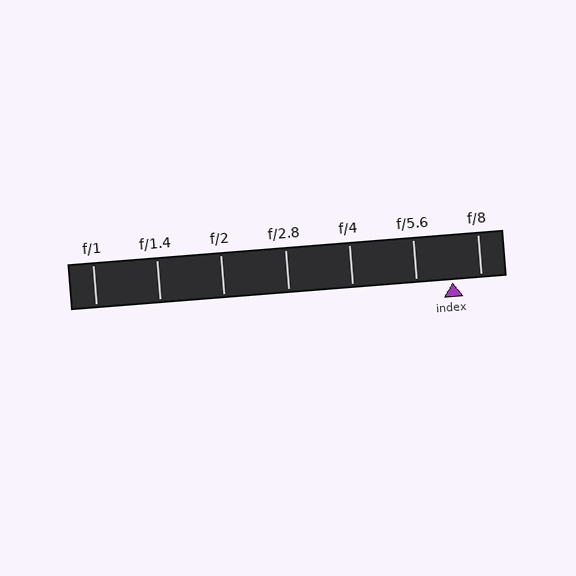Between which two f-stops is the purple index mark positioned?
The index mark is between f/5.6 and f/8.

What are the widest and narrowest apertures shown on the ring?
The widest aperture shown is f/1 and the narrowest is f/8.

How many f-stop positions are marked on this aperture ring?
There are 7 f-stop positions marked.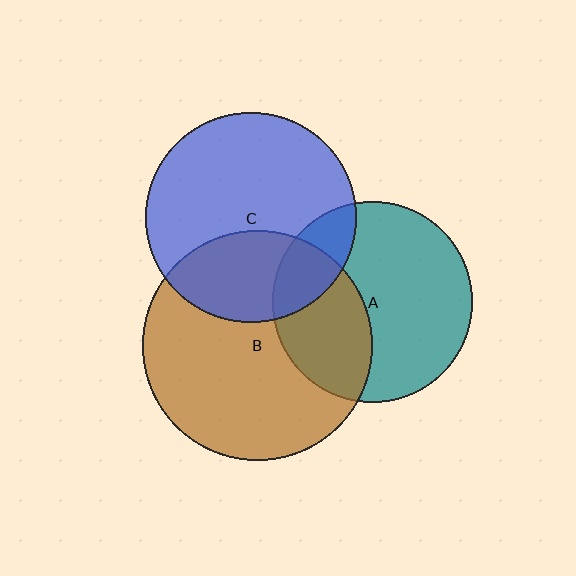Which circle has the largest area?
Circle B (brown).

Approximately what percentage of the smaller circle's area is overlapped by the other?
Approximately 20%.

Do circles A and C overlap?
Yes.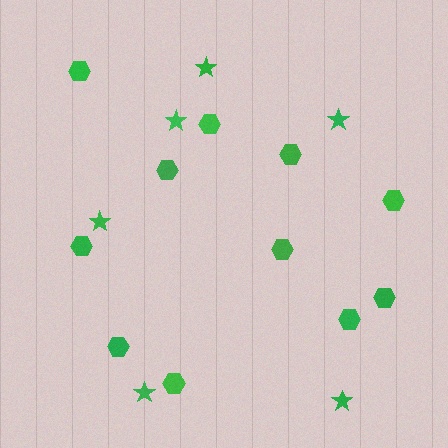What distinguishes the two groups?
There are 2 groups: one group of stars (6) and one group of hexagons (11).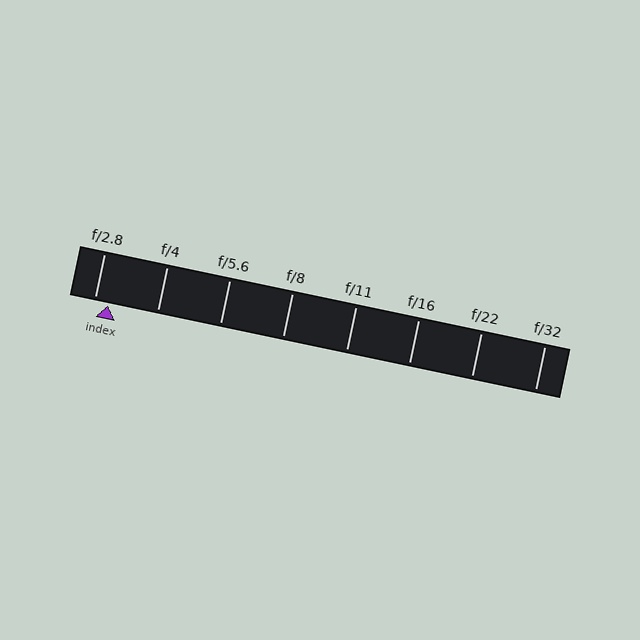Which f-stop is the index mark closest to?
The index mark is closest to f/2.8.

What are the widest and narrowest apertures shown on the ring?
The widest aperture shown is f/2.8 and the narrowest is f/32.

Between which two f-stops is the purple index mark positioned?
The index mark is between f/2.8 and f/4.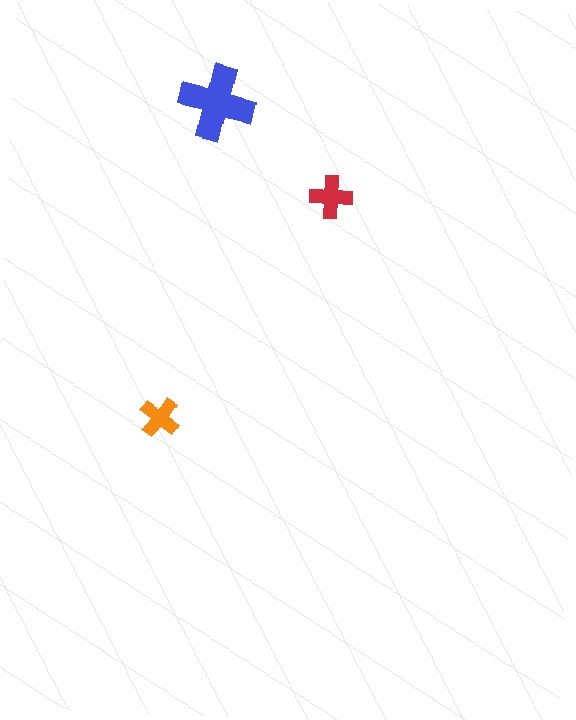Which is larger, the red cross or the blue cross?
The blue one.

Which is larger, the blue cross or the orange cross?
The blue one.